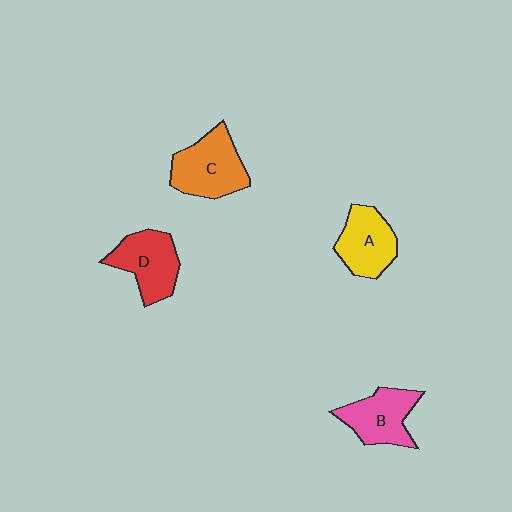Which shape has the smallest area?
Shape A (yellow).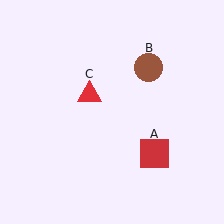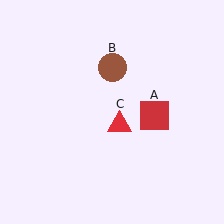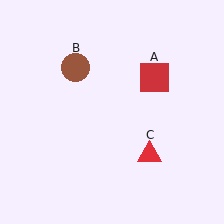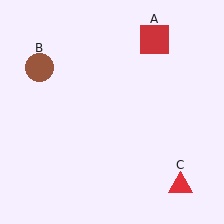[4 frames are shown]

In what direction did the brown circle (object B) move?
The brown circle (object B) moved left.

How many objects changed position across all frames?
3 objects changed position: red square (object A), brown circle (object B), red triangle (object C).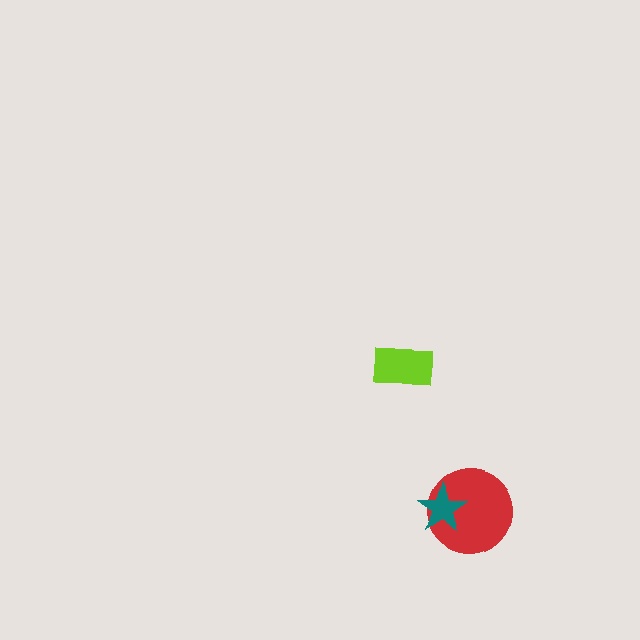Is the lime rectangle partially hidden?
No, no other shape covers it.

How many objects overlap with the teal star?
1 object overlaps with the teal star.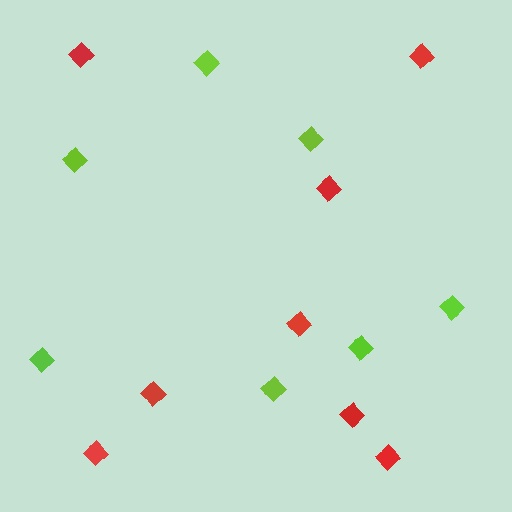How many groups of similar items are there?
There are 2 groups: one group of red diamonds (8) and one group of lime diamonds (7).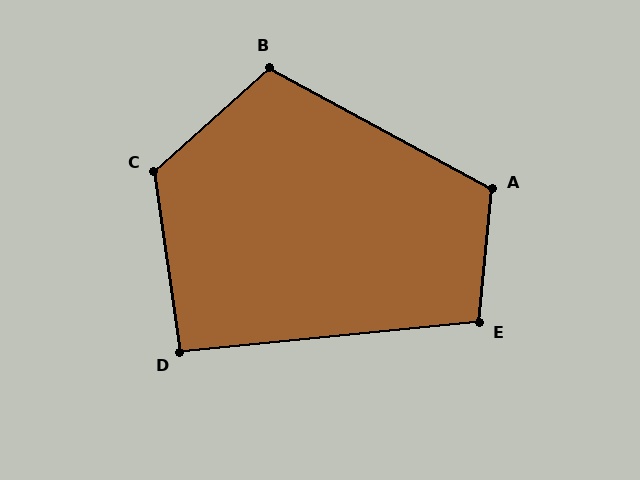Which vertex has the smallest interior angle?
D, at approximately 92 degrees.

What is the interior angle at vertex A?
Approximately 113 degrees (obtuse).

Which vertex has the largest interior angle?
C, at approximately 124 degrees.